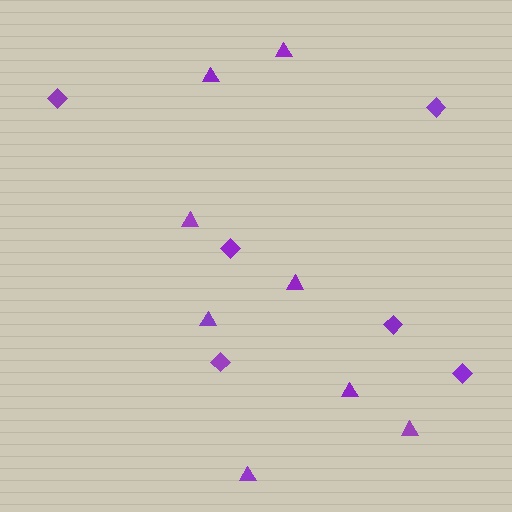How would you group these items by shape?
There are 2 groups: one group of triangles (8) and one group of diamonds (6).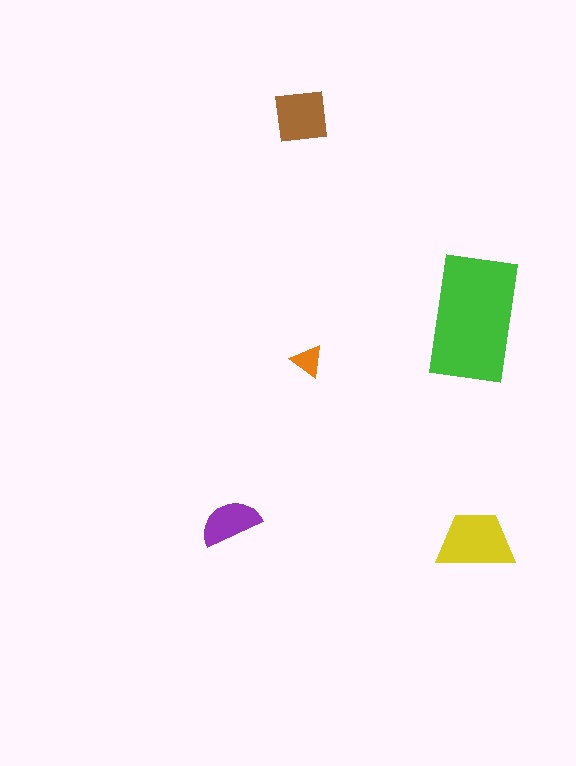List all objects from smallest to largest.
The orange triangle, the purple semicircle, the brown square, the yellow trapezoid, the green rectangle.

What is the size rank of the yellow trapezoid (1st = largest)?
2nd.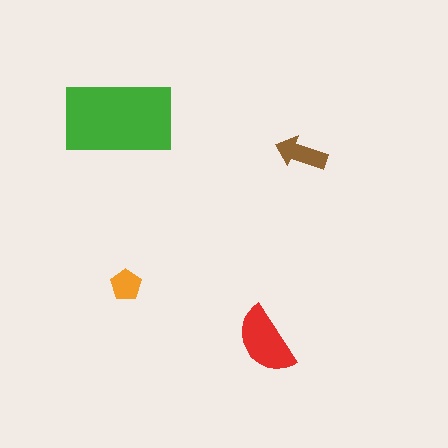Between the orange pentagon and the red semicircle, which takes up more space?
The red semicircle.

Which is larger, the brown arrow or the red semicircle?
The red semicircle.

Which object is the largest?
The green rectangle.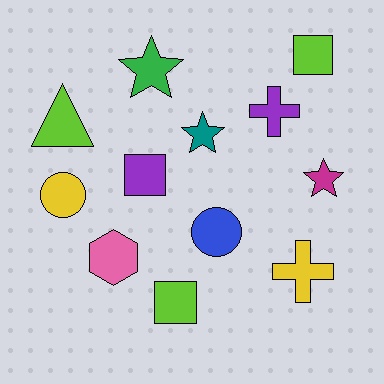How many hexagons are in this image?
There is 1 hexagon.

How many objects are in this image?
There are 12 objects.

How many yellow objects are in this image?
There are 2 yellow objects.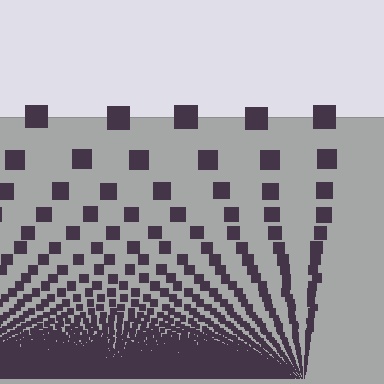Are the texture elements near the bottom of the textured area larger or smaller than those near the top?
Smaller. The gradient is inverted — elements near the bottom are smaller and denser.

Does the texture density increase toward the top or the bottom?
Density increases toward the bottom.